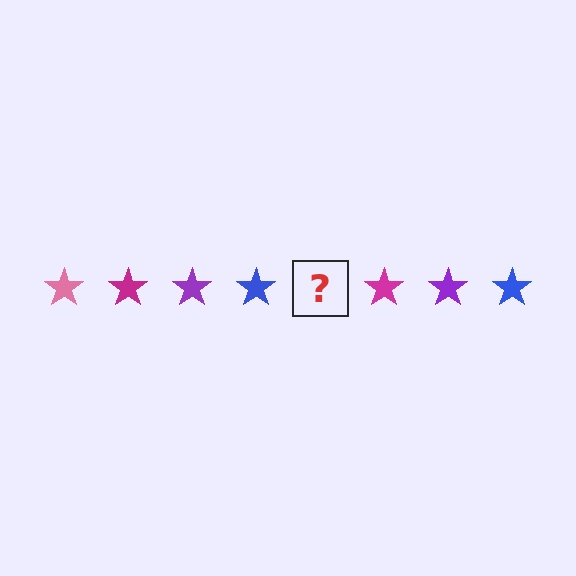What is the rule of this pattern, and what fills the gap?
The rule is that the pattern cycles through pink, magenta, purple, blue stars. The gap should be filled with a pink star.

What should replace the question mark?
The question mark should be replaced with a pink star.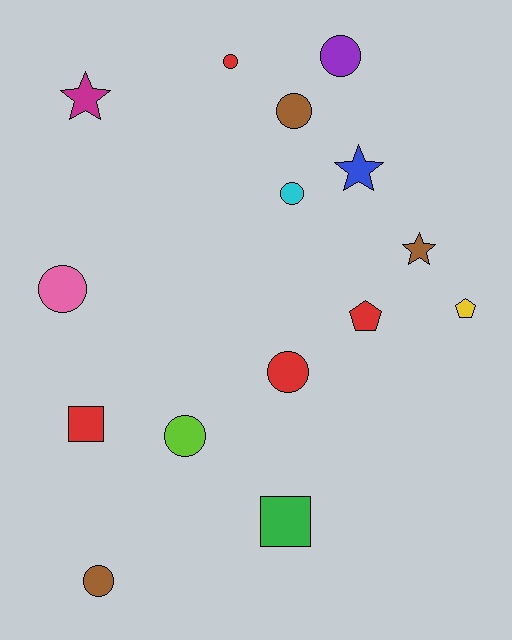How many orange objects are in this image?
There are no orange objects.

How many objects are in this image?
There are 15 objects.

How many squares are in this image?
There are 2 squares.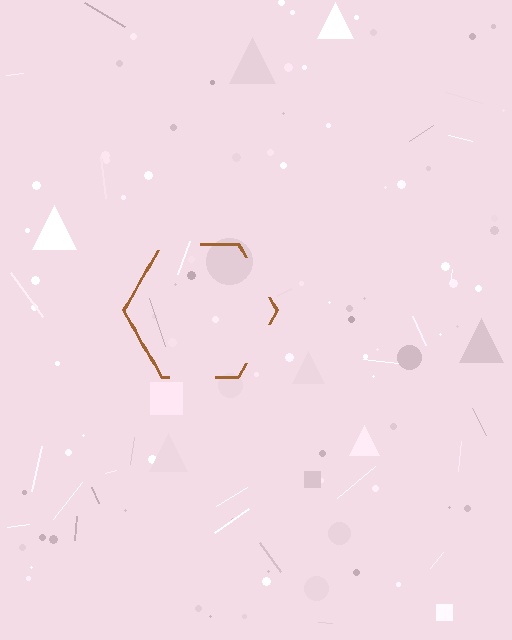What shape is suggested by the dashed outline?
The dashed outline suggests a hexagon.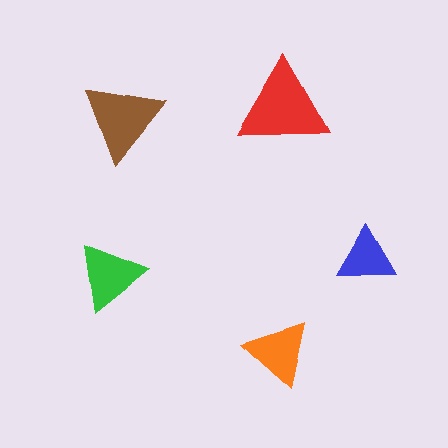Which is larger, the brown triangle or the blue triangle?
The brown one.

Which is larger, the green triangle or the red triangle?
The red one.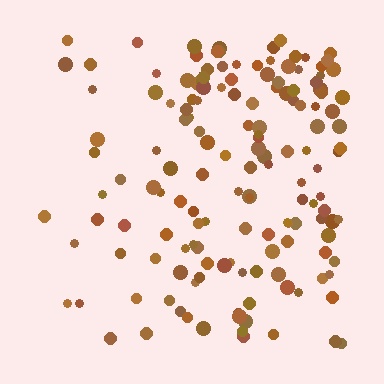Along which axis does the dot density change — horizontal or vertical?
Horizontal.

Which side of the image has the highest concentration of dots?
The right.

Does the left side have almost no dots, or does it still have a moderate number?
Still a moderate number, just noticeably fewer than the right.